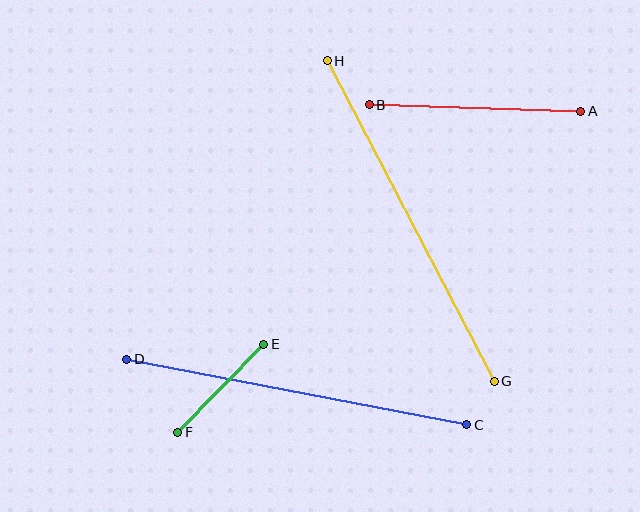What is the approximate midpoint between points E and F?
The midpoint is at approximately (221, 388) pixels.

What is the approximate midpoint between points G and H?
The midpoint is at approximately (411, 221) pixels.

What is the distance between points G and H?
The distance is approximately 361 pixels.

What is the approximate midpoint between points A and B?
The midpoint is at approximately (475, 108) pixels.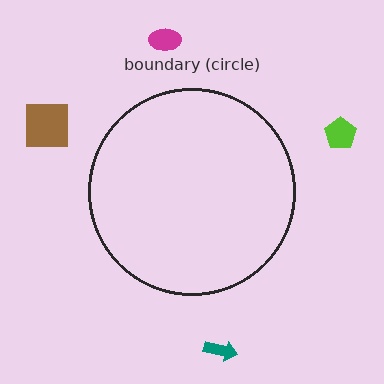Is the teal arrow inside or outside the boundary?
Outside.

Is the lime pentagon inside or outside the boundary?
Outside.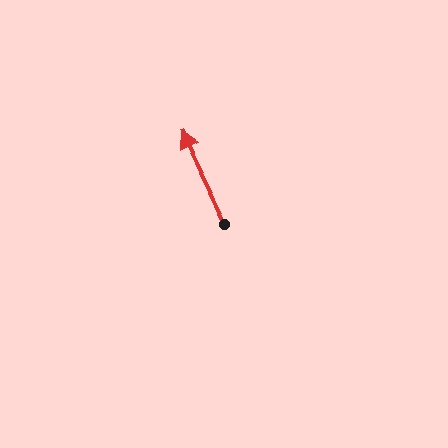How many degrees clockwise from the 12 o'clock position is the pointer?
Approximately 333 degrees.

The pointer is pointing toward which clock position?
Roughly 11 o'clock.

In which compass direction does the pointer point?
Northwest.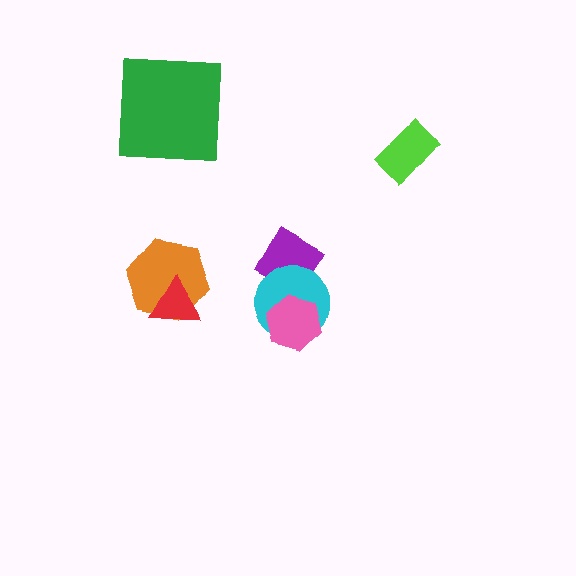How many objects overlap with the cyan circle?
2 objects overlap with the cyan circle.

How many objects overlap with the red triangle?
1 object overlaps with the red triangle.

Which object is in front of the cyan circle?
The pink hexagon is in front of the cyan circle.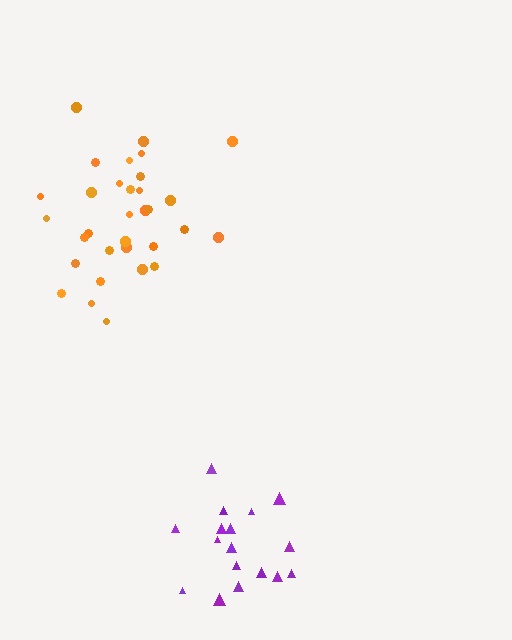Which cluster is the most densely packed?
Orange.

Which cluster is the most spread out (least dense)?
Purple.